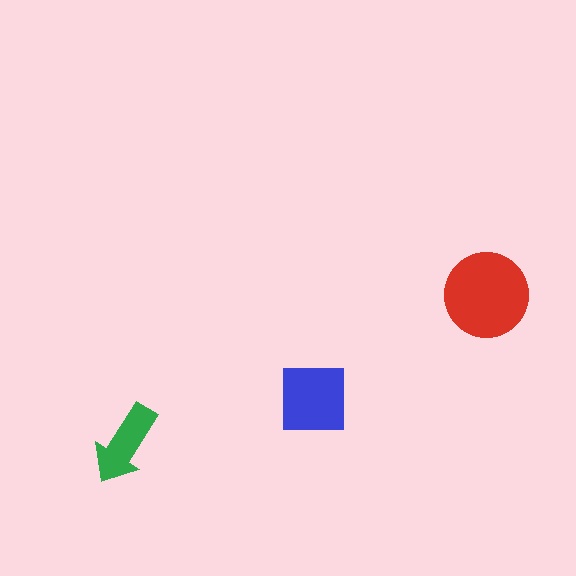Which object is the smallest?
The green arrow.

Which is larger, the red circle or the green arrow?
The red circle.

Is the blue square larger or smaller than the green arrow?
Larger.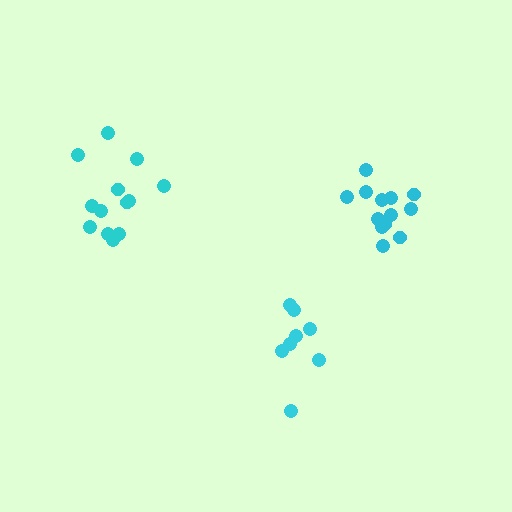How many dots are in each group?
Group 1: 13 dots, Group 2: 13 dots, Group 3: 8 dots (34 total).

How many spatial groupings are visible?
There are 3 spatial groupings.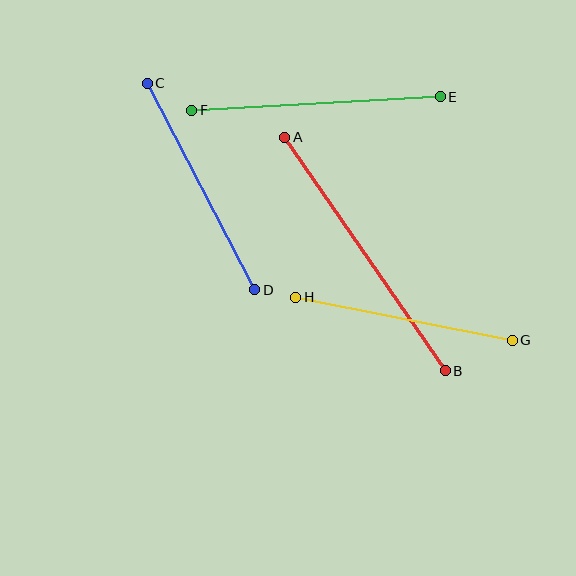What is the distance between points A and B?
The distance is approximately 283 pixels.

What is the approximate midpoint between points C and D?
The midpoint is at approximately (201, 186) pixels.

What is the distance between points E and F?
The distance is approximately 249 pixels.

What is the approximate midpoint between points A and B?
The midpoint is at approximately (365, 254) pixels.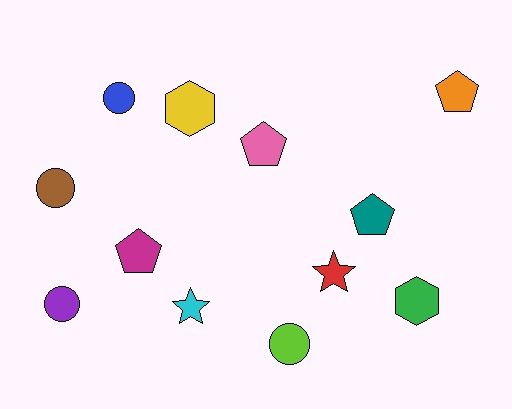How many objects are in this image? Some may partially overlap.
There are 12 objects.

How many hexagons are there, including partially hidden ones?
There are 2 hexagons.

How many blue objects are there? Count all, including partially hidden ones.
There is 1 blue object.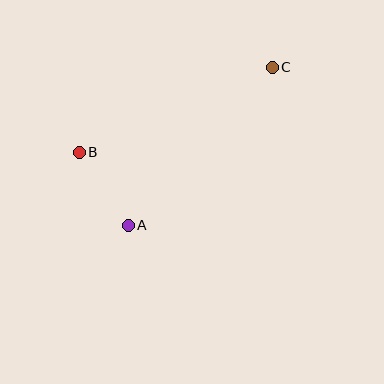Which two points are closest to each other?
Points A and B are closest to each other.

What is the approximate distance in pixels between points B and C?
The distance between B and C is approximately 211 pixels.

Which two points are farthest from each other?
Points A and C are farthest from each other.